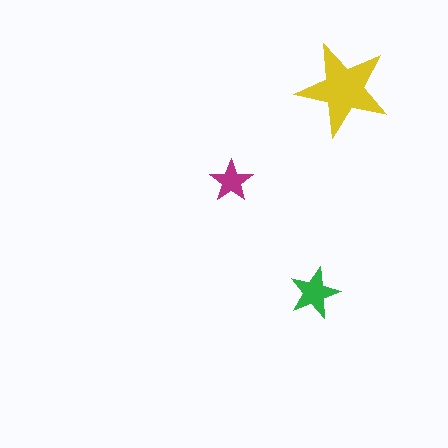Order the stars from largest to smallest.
the yellow one, the green one, the magenta one.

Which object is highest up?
The yellow star is topmost.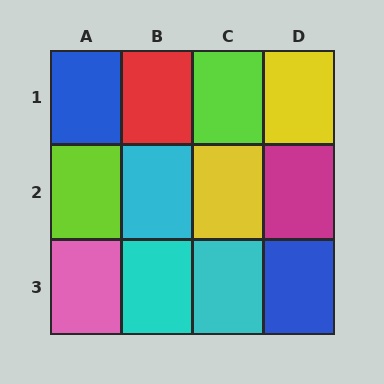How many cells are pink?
1 cell is pink.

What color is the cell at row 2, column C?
Yellow.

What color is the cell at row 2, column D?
Magenta.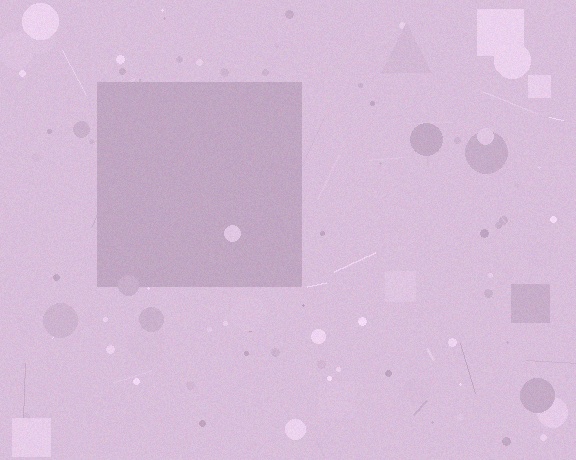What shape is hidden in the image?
A square is hidden in the image.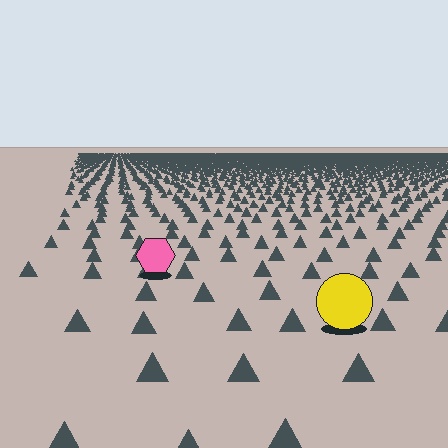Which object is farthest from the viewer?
The pink hexagon is farthest from the viewer. It appears smaller and the ground texture around it is denser.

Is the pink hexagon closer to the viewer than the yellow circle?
No. The yellow circle is closer — you can tell from the texture gradient: the ground texture is coarser near it.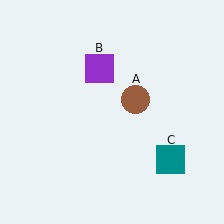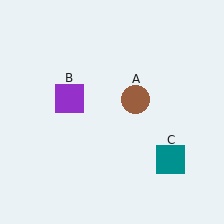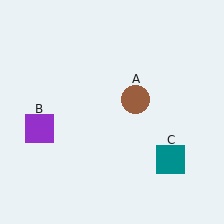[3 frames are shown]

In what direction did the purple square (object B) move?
The purple square (object B) moved down and to the left.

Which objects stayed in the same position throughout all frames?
Brown circle (object A) and teal square (object C) remained stationary.